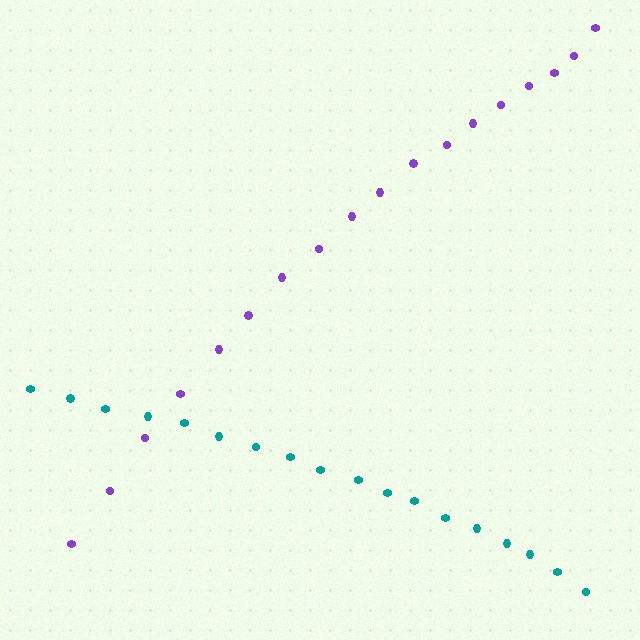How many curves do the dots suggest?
There are 2 distinct paths.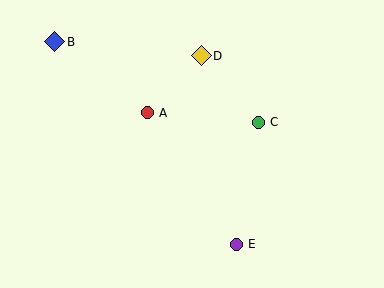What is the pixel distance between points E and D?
The distance between E and D is 192 pixels.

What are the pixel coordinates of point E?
Point E is at (236, 244).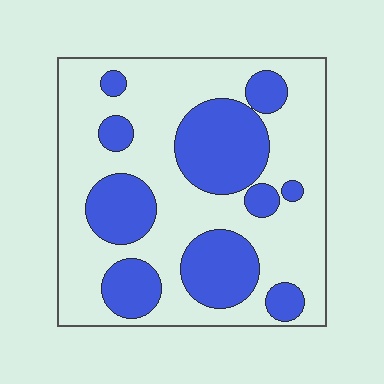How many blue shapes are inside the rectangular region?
10.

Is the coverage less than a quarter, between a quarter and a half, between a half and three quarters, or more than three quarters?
Between a quarter and a half.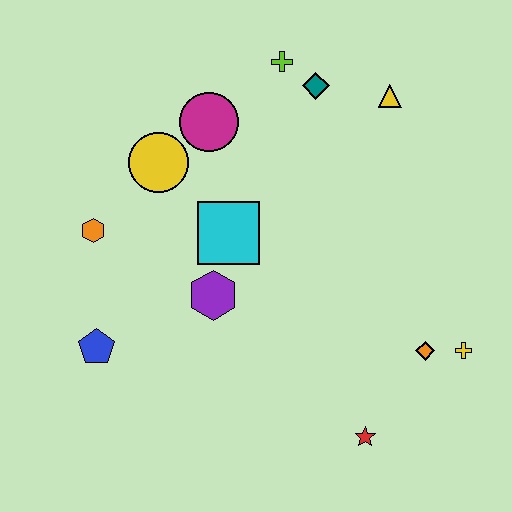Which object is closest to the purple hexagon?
The cyan square is closest to the purple hexagon.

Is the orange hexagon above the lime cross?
No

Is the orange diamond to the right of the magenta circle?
Yes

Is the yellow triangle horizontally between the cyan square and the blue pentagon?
No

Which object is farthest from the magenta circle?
The red star is farthest from the magenta circle.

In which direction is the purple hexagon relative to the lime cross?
The purple hexagon is below the lime cross.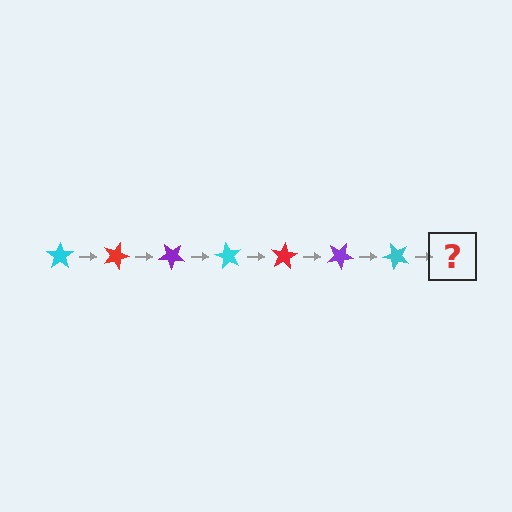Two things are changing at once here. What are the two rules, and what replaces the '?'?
The two rules are that it rotates 20 degrees each step and the color cycles through cyan, red, and purple. The '?' should be a red star, rotated 140 degrees from the start.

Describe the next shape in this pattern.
It should be a red star, rotated 140 degrees from the start.